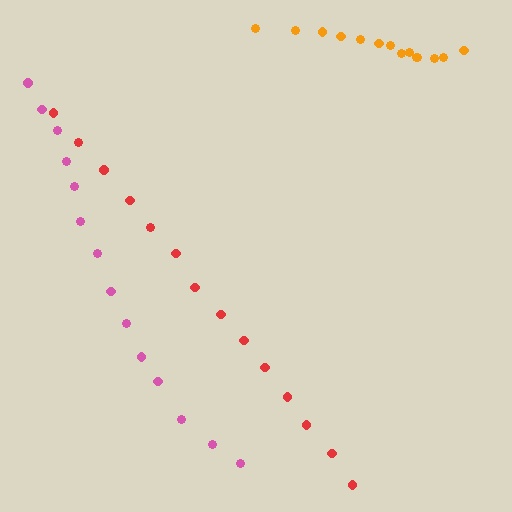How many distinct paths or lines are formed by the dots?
There are 3 distinct paths.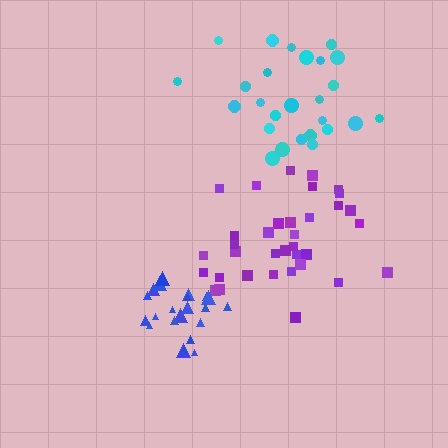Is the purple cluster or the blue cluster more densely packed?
Blue.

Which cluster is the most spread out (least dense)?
Purple.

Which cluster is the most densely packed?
Blue.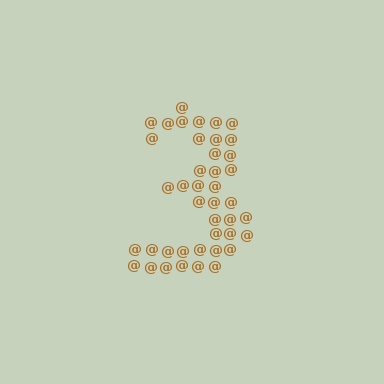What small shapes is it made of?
It is made of small at signs.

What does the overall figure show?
The overall figure shows the digit 3.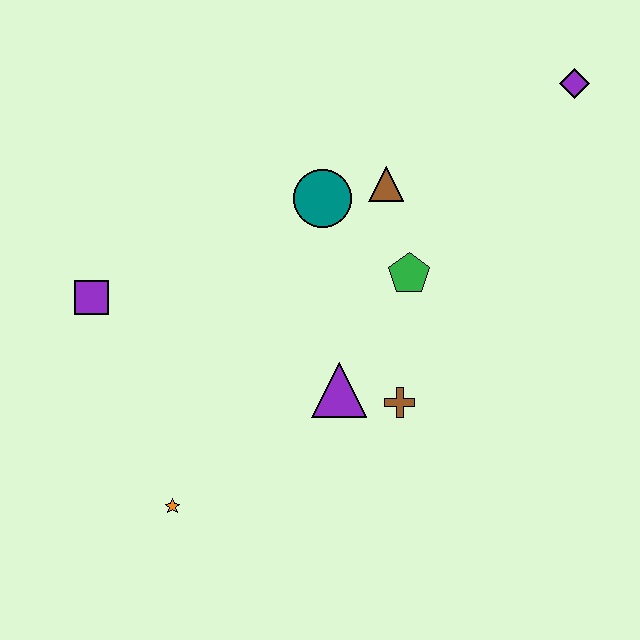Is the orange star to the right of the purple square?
Yes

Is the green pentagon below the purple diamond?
Yes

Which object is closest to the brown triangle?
The teal circle is closest to the brown triangle.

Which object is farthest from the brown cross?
The purple diamond is farthest from the brown cross.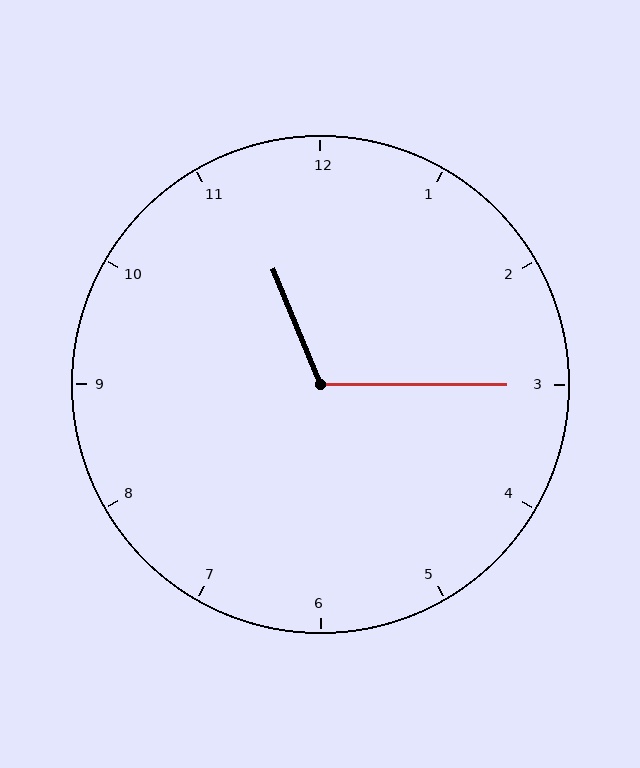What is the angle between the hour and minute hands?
Approximately 112 degrees.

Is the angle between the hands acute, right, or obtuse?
It is obtuse.